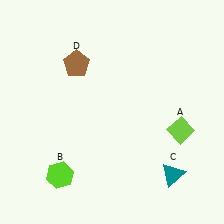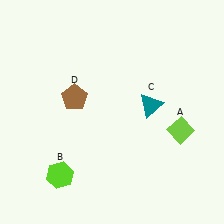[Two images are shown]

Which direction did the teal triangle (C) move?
The teal triangle (C) moved up.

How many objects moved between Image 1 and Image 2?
2 objects moved between the two images.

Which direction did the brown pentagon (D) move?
The brown pentagon (D) moved down.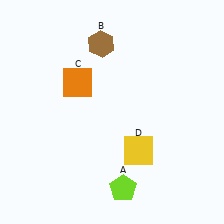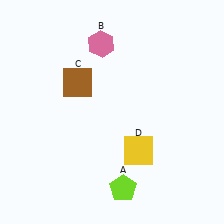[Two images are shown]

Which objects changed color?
B changed from brown to pink. C changed from orange to brown.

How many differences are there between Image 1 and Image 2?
There are 2 differences between the two images.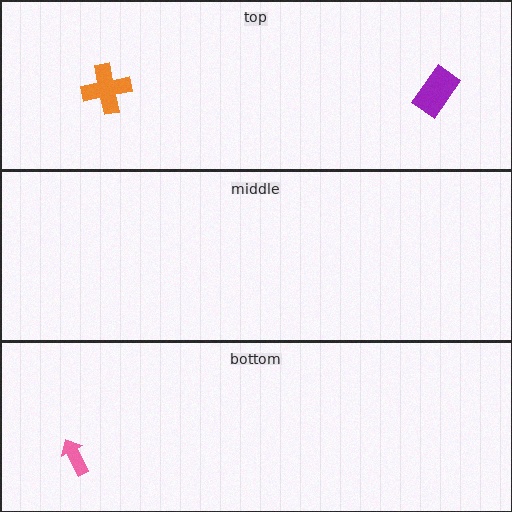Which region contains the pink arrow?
The bottom region.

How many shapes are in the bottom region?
1.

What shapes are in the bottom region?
The pink arrow.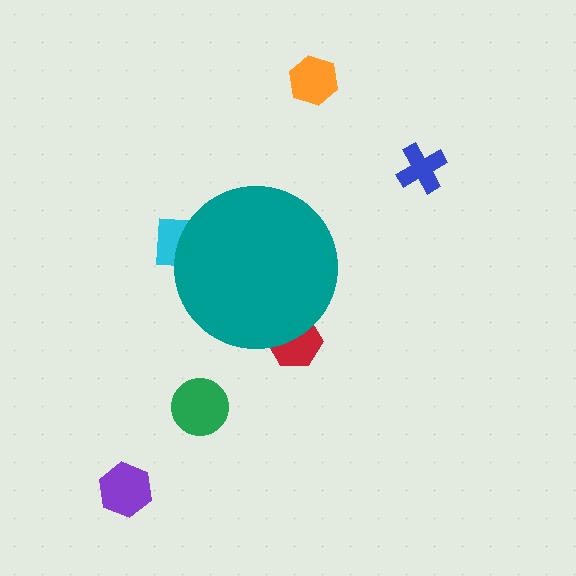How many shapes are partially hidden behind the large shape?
2 shapes are partially hidden.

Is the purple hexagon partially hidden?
No, the purple hexagon is fully visible.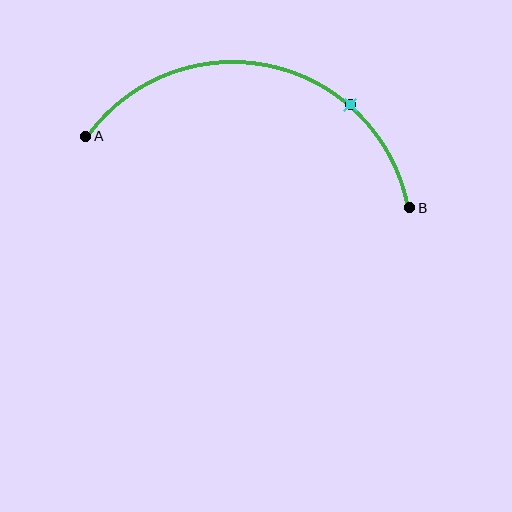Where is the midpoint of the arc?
The arc midpoint is the point on the curve farthest from the straight line joining A and B. It sits above that line.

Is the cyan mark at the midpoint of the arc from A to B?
No. The cyan mark lies on the arc but is closer to endpoint B. The arc midpoint would be at the point on the curve equidistant along the arc from both A and B.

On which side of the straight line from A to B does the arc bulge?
The arc bulges above the straight line connecting A and B.